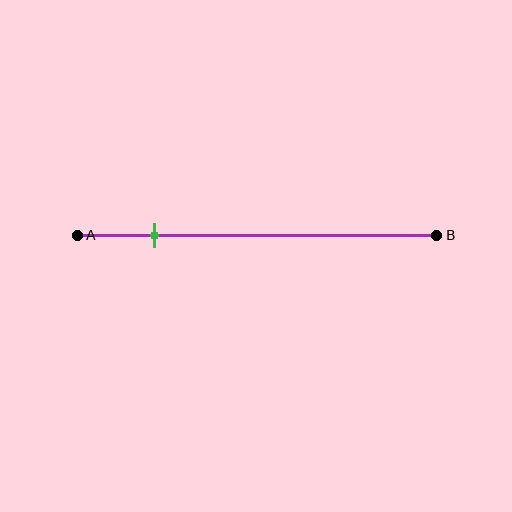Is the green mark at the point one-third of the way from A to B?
No, the mark is at about 20% from A, not at the 33% one-third point.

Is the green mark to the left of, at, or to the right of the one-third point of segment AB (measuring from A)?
The green mark is to the left of the one-third point of segment AB.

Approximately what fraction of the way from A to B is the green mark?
The green mark is approximately 20% of the way from A to B.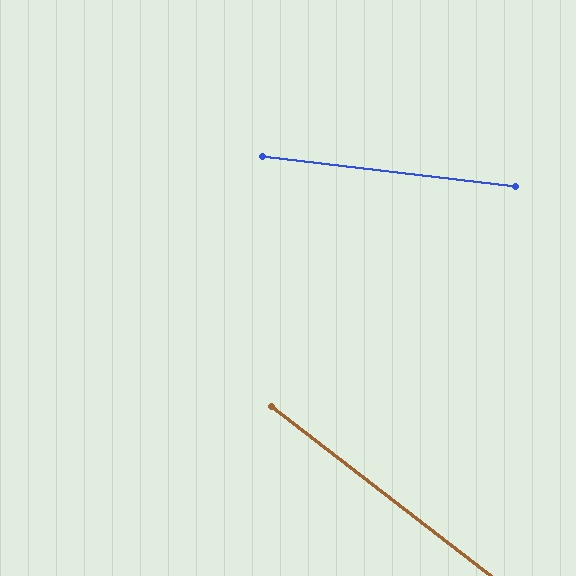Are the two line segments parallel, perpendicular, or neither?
Neither parallel nor perpendicular — they differ by about 31°.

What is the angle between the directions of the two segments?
Approximately 31 degrees.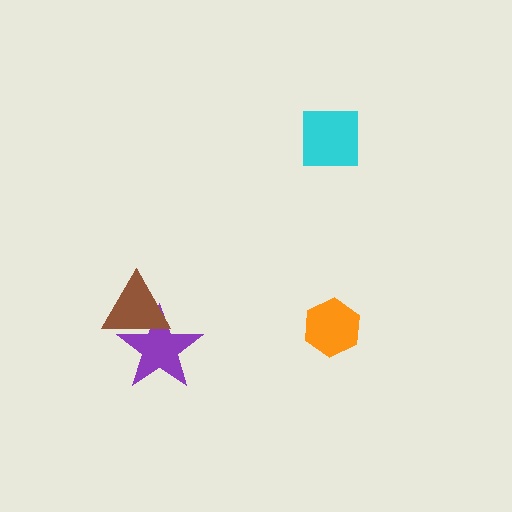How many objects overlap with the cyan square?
0 objects overlap with the cyan square.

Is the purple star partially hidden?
Yes, it is partially covered by another shape.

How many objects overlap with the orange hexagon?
0 objects overlap with the orange hexagon.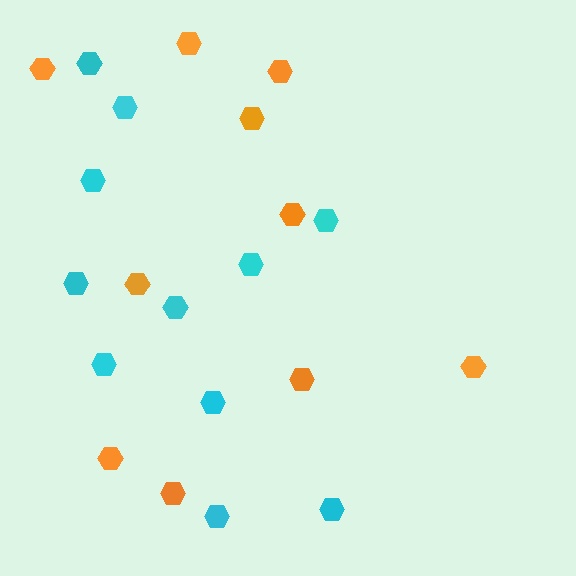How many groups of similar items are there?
There are 2 groups: one group of cyan hexagons (11) and one group of orange hexagons (10).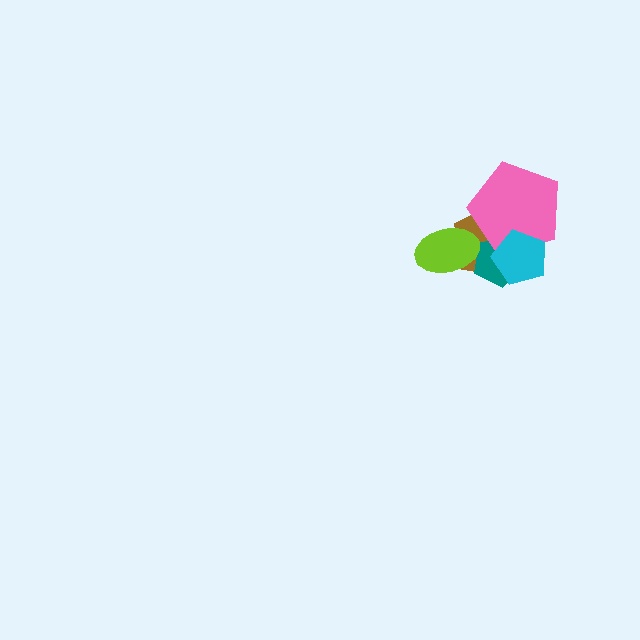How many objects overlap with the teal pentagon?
4 objects overlap with the teal pentagon.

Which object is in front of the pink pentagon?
The cyan pentagon is in front of the pink pentagon.